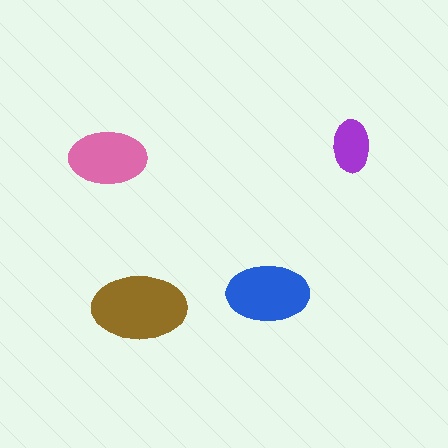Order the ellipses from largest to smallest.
the brown one, the blue one, the pink one, the purple one.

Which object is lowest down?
The brown ellipse is bottommost.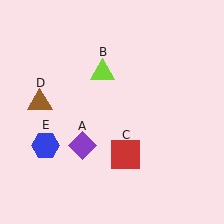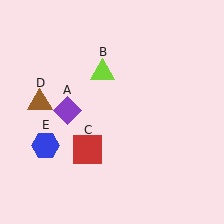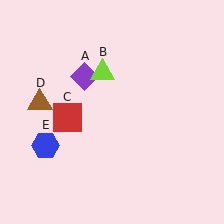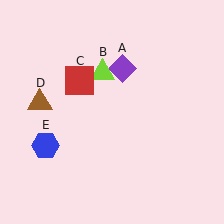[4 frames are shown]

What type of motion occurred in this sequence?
The purple diamond (object A), red square (object C) rotated clockwise around the center of the scene.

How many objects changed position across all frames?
2 objects changed position: purple diamond (object A), red square (object C).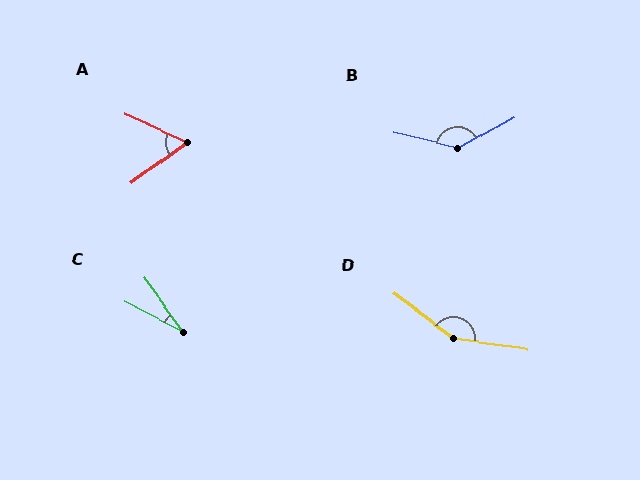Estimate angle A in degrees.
Approximately 61 degrees.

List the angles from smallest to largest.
C (27°), A (61°), B (137°), D (151°).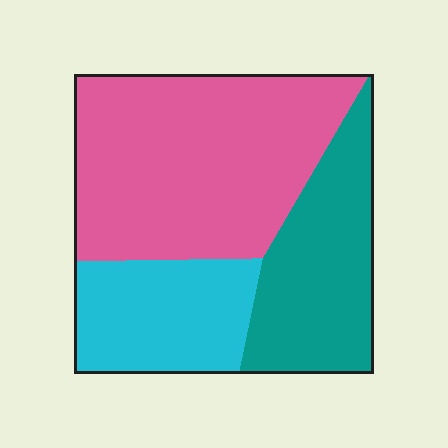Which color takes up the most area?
Pink, at roughly 50%.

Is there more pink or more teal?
Pink.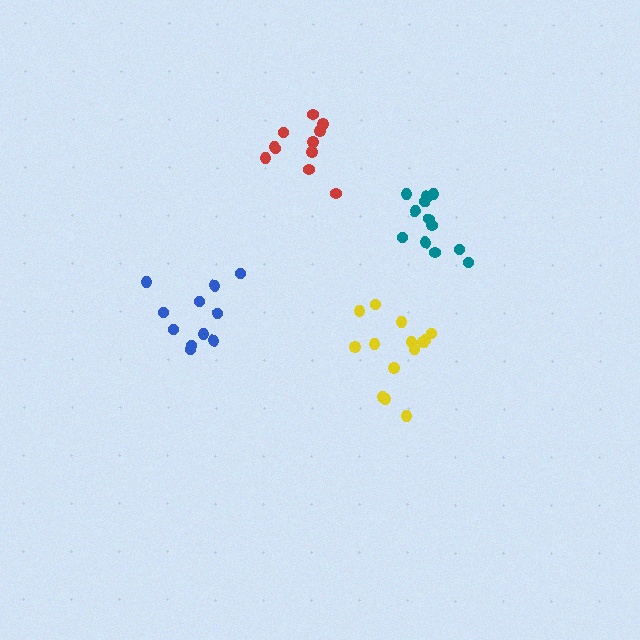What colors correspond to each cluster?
The clusters are colored: red, teal, blue, yellow.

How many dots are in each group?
Group 1: 11 dots, Group 2: 12 dots, Group 3: 11 dots, Group 4: 14 dots (48 total).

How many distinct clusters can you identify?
There are 4 distinct clusters.